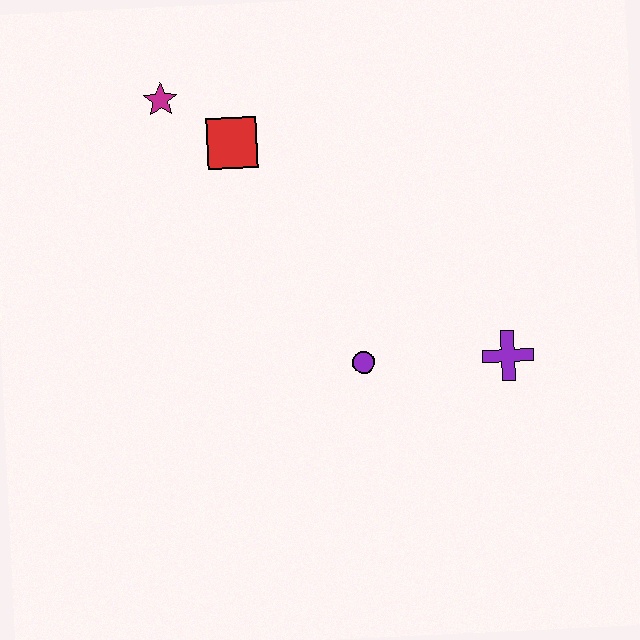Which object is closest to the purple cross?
The purple circle is closest to the purple cross.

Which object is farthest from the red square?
The purple cross is farthest from the red square.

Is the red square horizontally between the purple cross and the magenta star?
Yes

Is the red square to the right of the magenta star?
Yes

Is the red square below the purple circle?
No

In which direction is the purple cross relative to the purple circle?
The purple cross is to the right of the purple circle.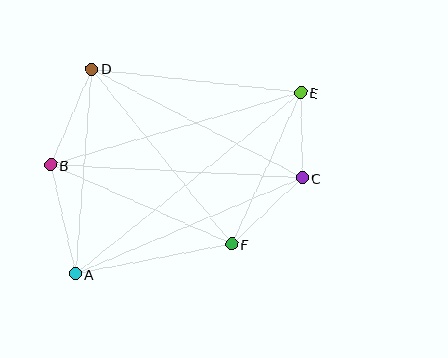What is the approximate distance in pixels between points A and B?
The distance between A and B is approximately 112 pixels.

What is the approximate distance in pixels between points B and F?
The distance between B and F is approximately 198 pixels.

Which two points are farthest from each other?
Points A and E are farthest from each other.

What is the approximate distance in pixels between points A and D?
The distance between A and D is approximately 206 pixels.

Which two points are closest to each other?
Points C and E are closest to each other.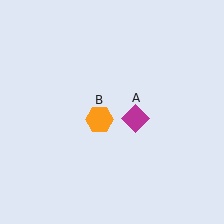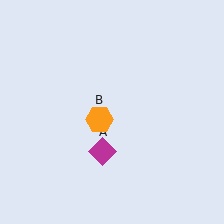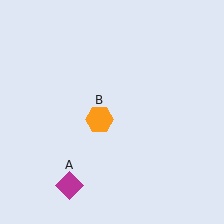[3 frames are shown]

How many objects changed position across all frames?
1 object changed position: magenta diamond (object A).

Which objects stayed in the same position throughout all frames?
Orange hexagon (object B) remained stationary.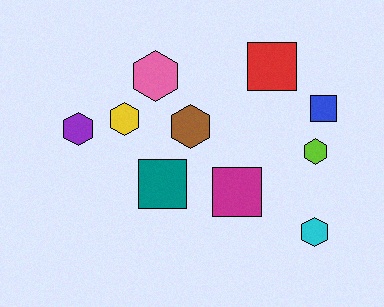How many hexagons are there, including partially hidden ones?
There are 6 hexagons.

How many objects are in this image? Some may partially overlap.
There are 10 objects.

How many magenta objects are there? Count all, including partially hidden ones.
There is 1 magenta object.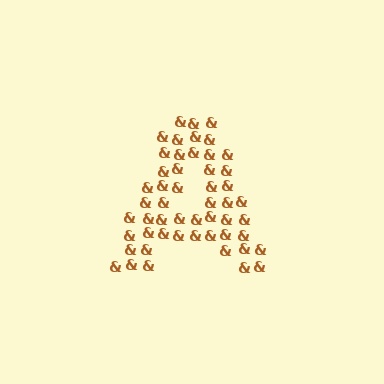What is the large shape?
The large shape is the letter A.